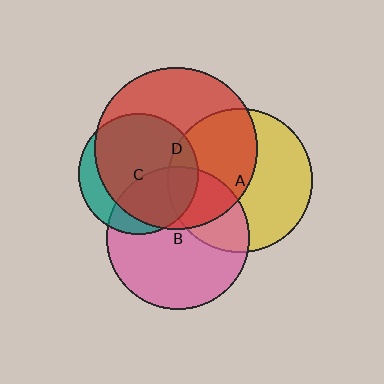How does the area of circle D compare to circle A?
Approximately 1.3 times.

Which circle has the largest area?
Circle D (red).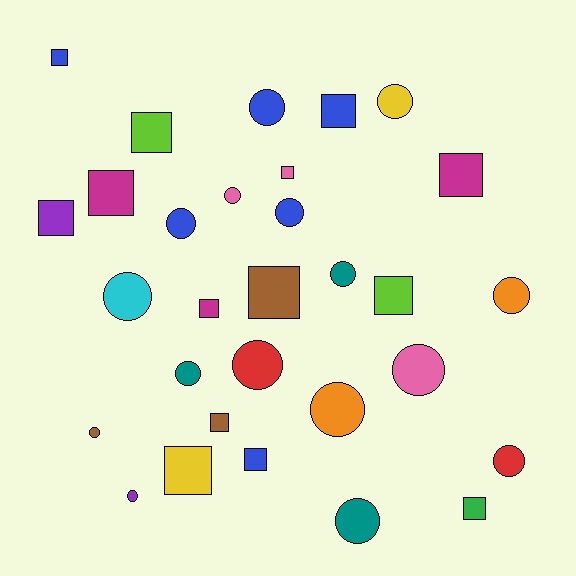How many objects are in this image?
There are 30 objects.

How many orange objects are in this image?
There are 2 orange objects.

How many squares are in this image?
There are 14 squares.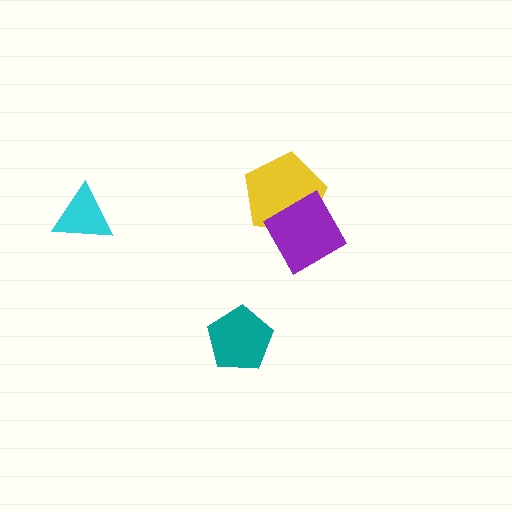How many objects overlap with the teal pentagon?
0 objects overlap with the teal pentagon.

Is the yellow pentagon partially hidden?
Yes, it is partially covered by another shape.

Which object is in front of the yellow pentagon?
The purple diamond is in front of the yellow pentagon.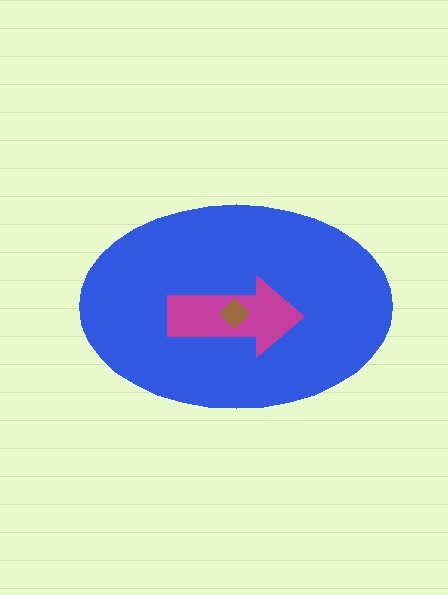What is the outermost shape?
The blue ellipse.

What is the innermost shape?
The brown diamond.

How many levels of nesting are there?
3.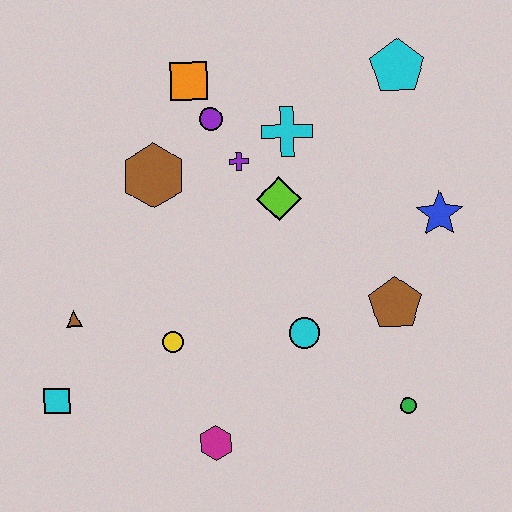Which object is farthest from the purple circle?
The green circle is farthest from the purple circle.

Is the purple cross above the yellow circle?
Yes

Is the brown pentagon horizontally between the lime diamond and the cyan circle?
No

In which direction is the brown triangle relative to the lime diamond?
The brown triangle is to the left of the lime diamond.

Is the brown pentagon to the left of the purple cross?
No